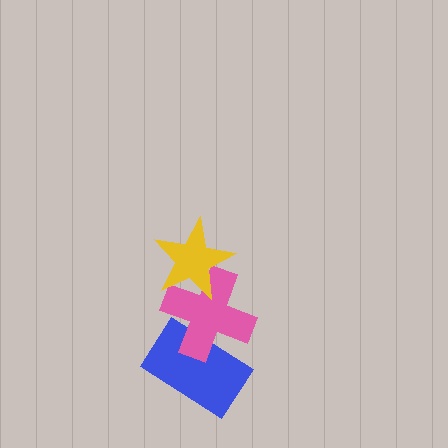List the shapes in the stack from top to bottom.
From top to bottom: the yellow star, the pink cross, the blue rectangle.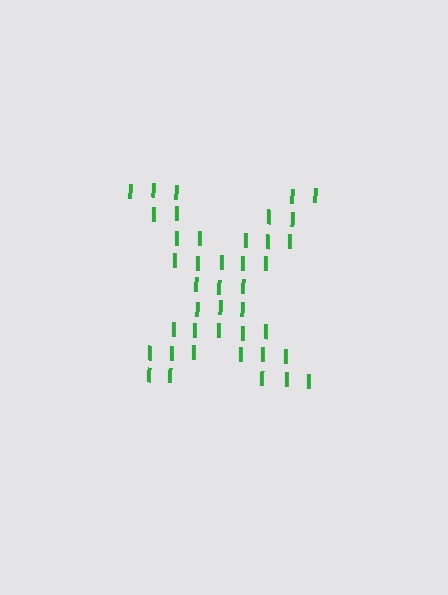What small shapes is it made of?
It is made of small letter I's.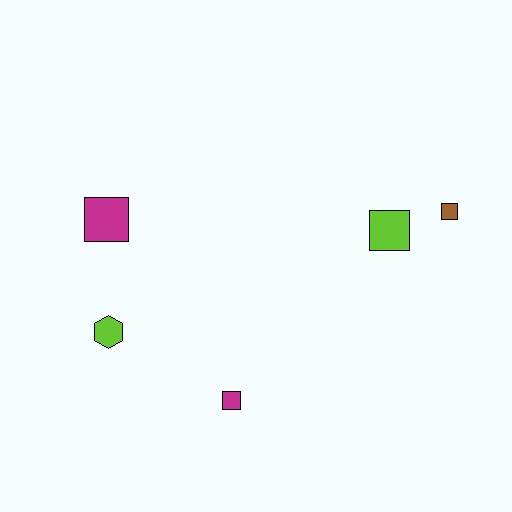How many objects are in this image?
There are 5 objects.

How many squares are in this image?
There are 4 squares.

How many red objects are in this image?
There are no red objects.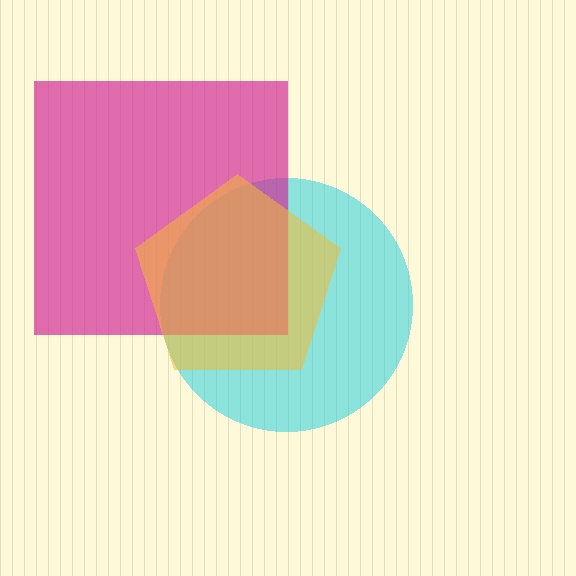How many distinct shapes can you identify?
There are 3 distinct shapes: a cyan circle, a magenta square, a yellow pentagon.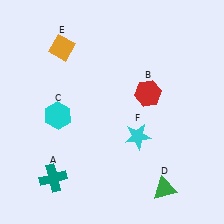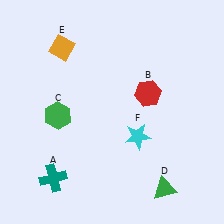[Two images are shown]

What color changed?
The hexagon (C) changed from cyan in Image 1 to green in Image 2.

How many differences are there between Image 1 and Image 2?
There is 1 difference between the two images.